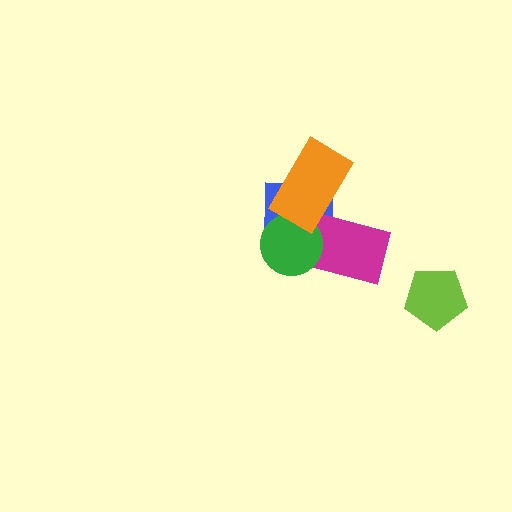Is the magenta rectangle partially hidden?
Yes, it is partially covered by another shape.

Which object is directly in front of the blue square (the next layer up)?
The magenta rectangle is directly in front of the blue square.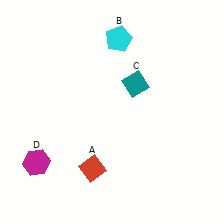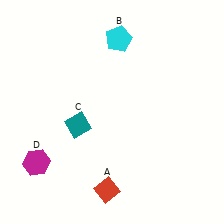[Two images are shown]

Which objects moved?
The objects that moved are: the red diamond (A), the teal diamond (C).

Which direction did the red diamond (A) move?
The red diamond (A) moved down.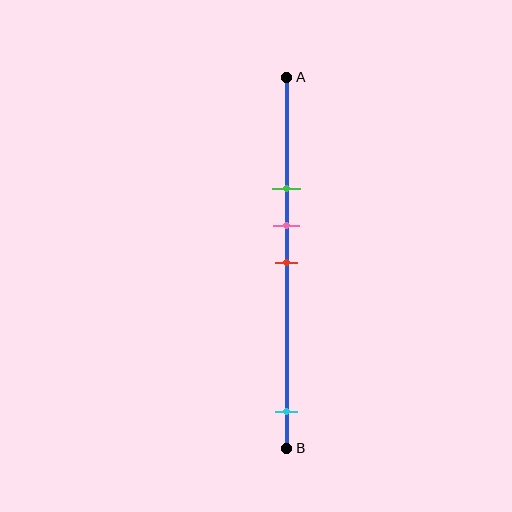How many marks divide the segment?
There are 4 marks dividing the segment.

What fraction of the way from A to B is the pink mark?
The pink mark is approximately 40% (0.4) of the way from A to B.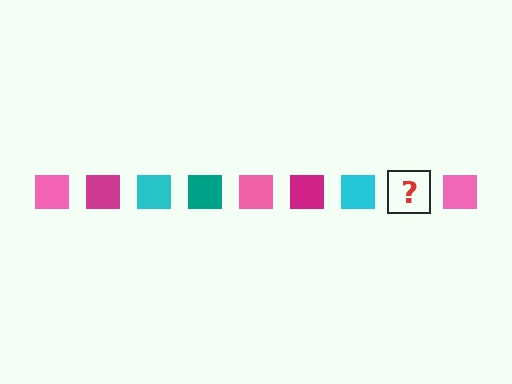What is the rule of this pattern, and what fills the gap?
The rule is that the pattern cycles through pink, magenta, cyan, teal squares. The gap should be filled with a teal square.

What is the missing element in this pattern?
The missing element is a teal square.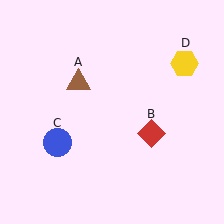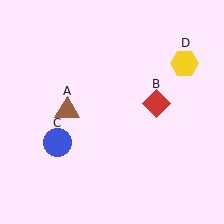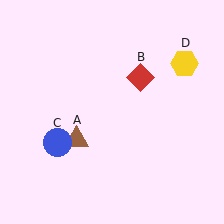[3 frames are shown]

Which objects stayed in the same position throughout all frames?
Blue circle (object C) and yellow hexagon (object D) remained stationary.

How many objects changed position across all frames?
2 objects changed position: brown triangle (object A), red diamond (object B).